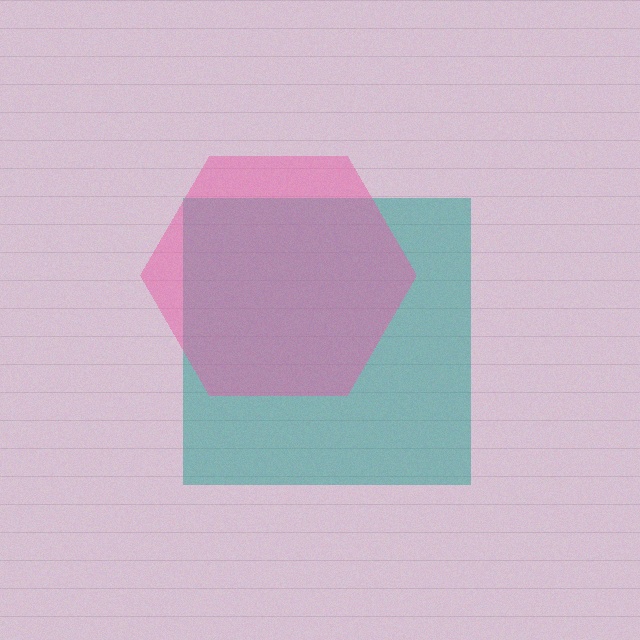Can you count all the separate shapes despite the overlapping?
Yes, there are 2 separate shapes.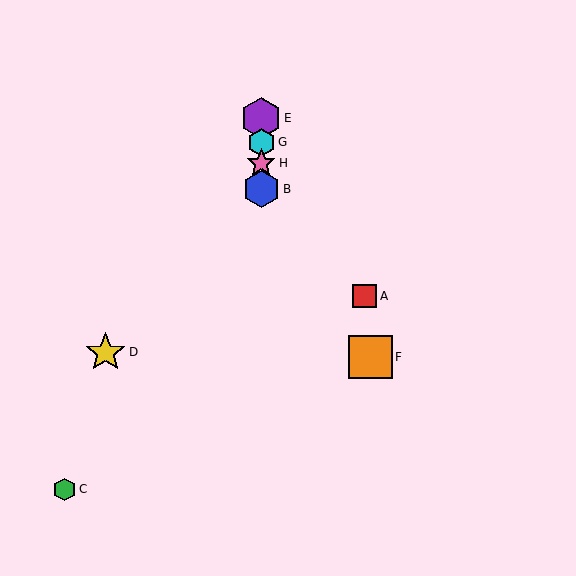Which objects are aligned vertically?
Objects B, E, G, H are aligned vertically.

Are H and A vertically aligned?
No, H is at x≈261 and A is at x≈365.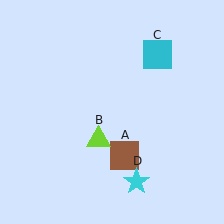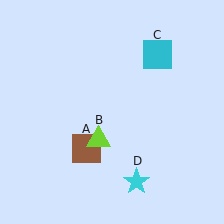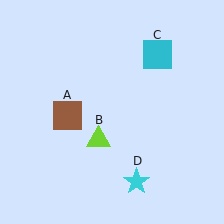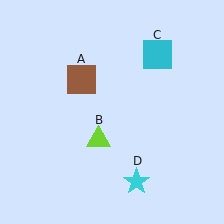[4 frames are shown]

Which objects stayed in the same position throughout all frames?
Lime triangle (object B) and cyan square (object C) and cyan star (object D) remained stationary.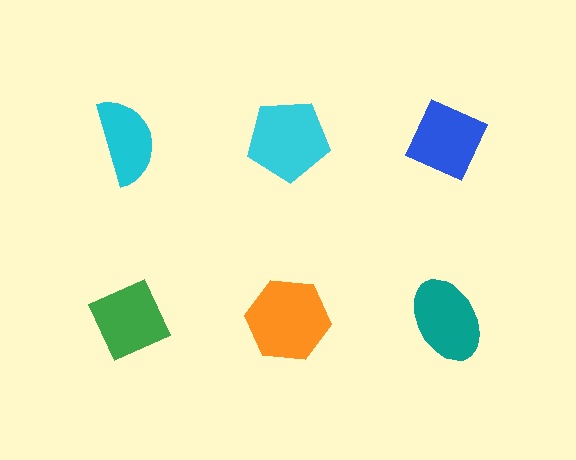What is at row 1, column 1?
A cyan semicircle.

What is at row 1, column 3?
A blue diamond.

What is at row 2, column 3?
A teal ellipse.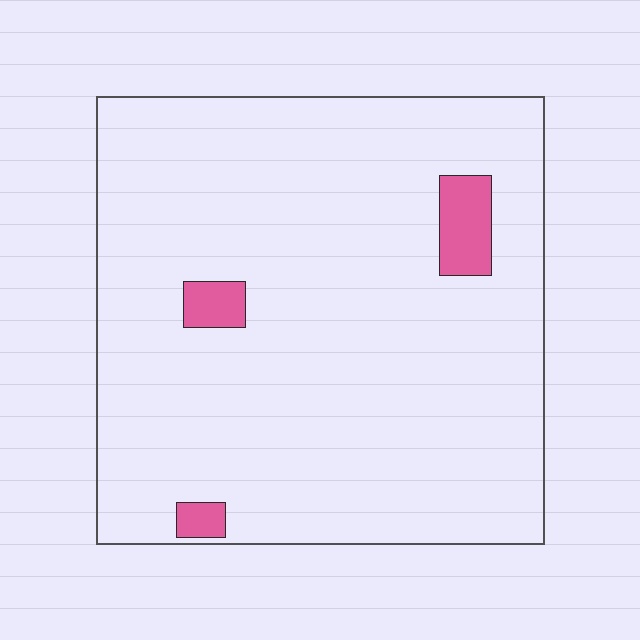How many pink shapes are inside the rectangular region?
3.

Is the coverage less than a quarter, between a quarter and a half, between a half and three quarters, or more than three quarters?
Less than a quarter.